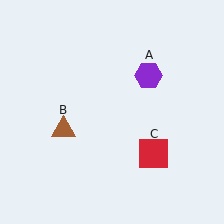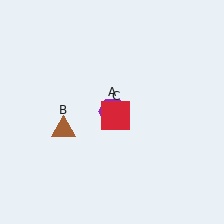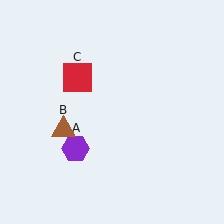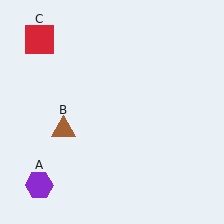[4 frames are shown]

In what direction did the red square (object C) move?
The red square (object C) moved up and to the left.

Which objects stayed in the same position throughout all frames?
Brown triangle (object B) remained stationary.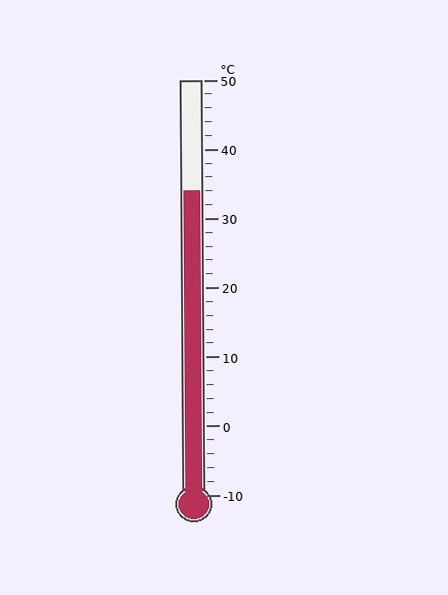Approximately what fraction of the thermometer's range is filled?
The thermometer is filled to approximately 75% of its range.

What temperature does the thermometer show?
The thermometer shows approximately 34°C.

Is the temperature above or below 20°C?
The temperature is above 20°C.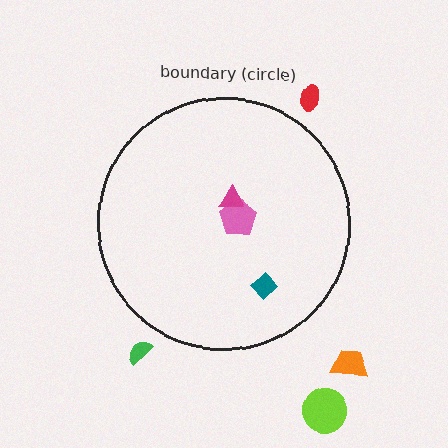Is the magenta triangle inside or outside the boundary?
Inside.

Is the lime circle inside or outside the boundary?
Outside.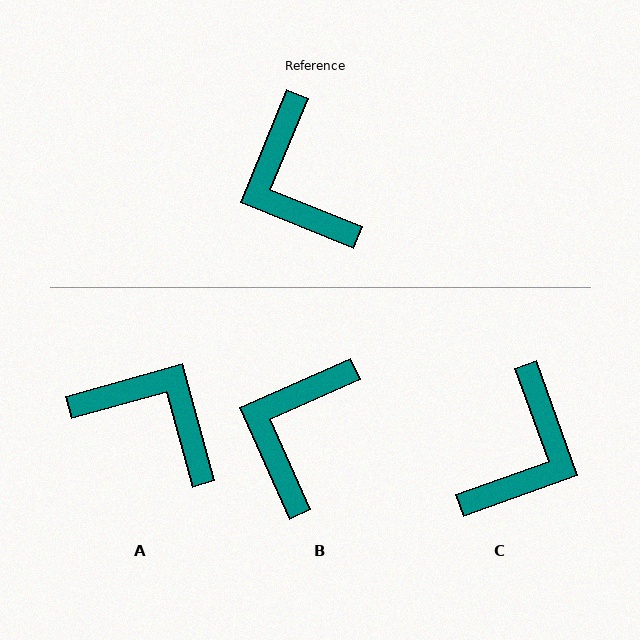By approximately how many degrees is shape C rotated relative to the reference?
Approximately 132 degrees counter-clockwise.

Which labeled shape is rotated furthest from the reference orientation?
A, about 142 degrees away.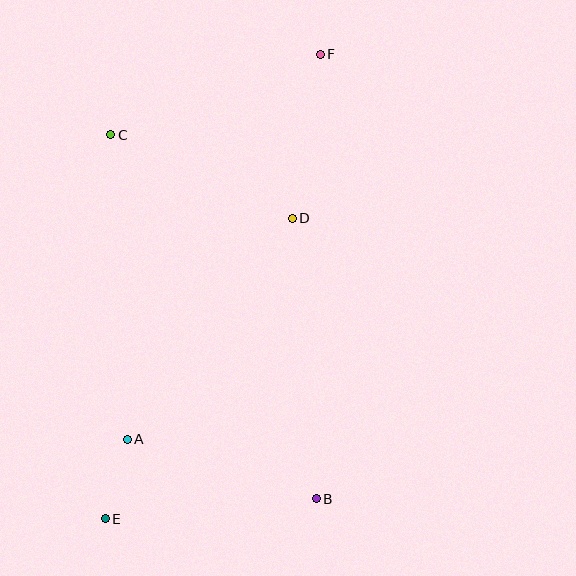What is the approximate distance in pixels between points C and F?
The distance between C and F is approximately 224 pixels.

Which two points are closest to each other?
Points A and E are closest to each other.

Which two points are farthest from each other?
Points E and F are farthest from each other.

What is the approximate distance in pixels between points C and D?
The distance between C and D is approximately 200 pixels.